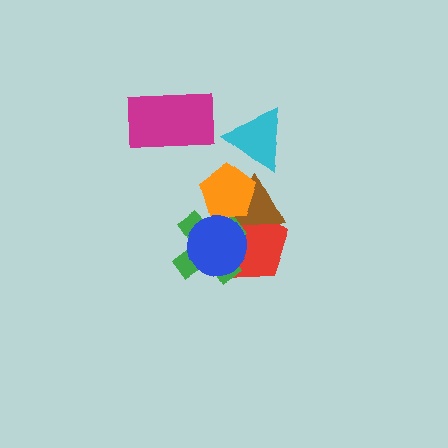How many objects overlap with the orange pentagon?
3 objects overlap with the orange pentagon.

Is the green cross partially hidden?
Yes, it is partially covered by another shape.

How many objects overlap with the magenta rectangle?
0 objects overlap with the magenta rectangle.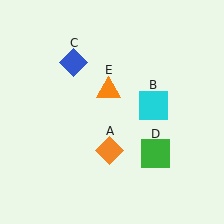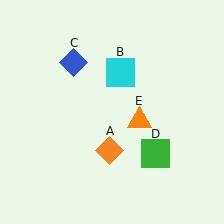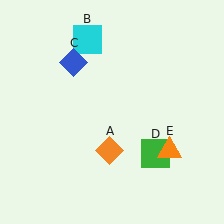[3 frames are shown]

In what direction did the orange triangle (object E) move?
The orange triangle (object E) moved down and to the right.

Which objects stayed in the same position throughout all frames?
Orange diamond (object A) and blue diamond (object C) and green square (object D) remained stationary.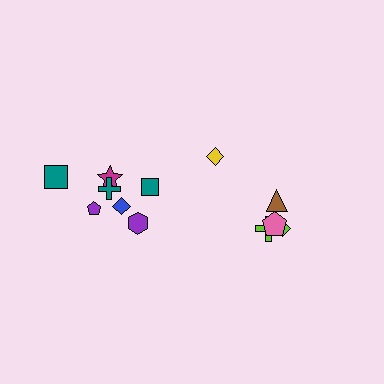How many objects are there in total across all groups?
There are 12 objects.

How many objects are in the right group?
There are 5 objects.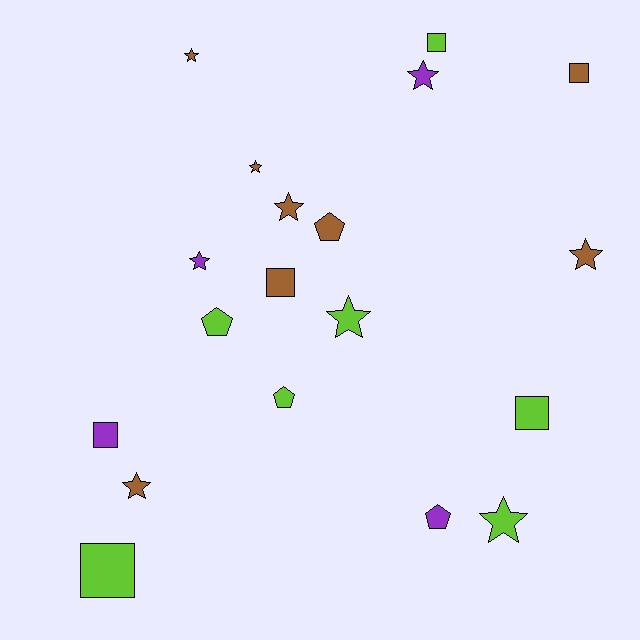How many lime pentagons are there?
There are 2 lime pentagons.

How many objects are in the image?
There are 19 objects.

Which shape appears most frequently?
Star, with 9 objects.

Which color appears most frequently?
Brown, with 8 objects.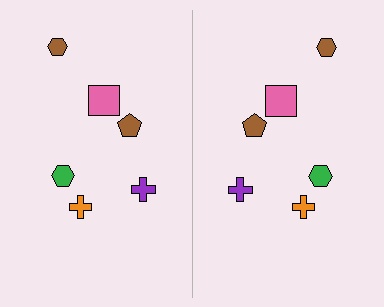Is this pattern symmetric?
Yes, this pattern has bilateral (reflection) symmetry.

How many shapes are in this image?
There are 12 shapes in this image.